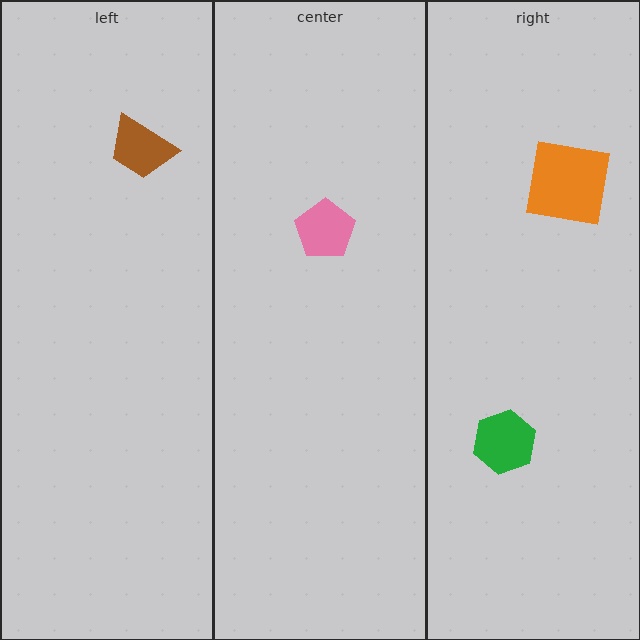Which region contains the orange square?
The right region.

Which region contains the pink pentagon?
The center region.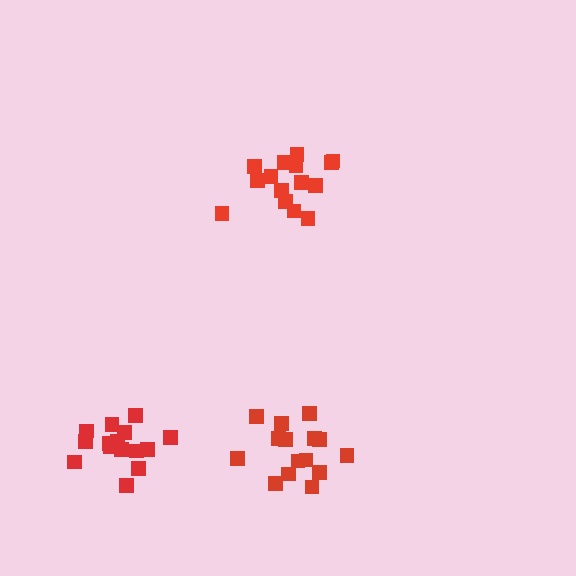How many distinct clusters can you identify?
There are 3 distinct clusters.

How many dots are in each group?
Group 1: 15 dots, Group 2: 15 dots, Group 3: 15 dots (45 total).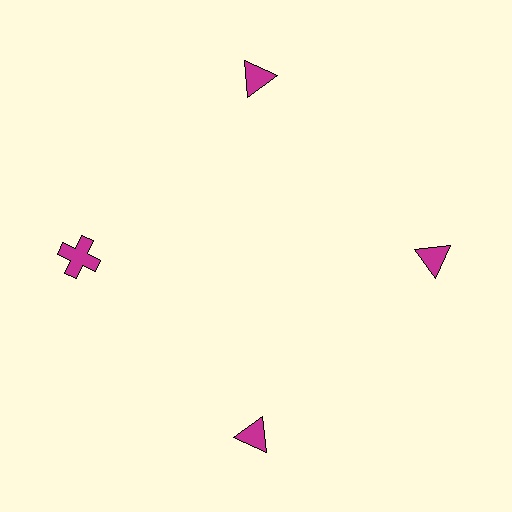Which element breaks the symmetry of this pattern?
The magenta cross at roughly the 9 o'clock position breaks the symmetry. All other shapes are magenta triangles.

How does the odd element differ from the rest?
It has a different shape: cross instead of triangle.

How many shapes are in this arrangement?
There are 4 shapes arranged in a ring pattern.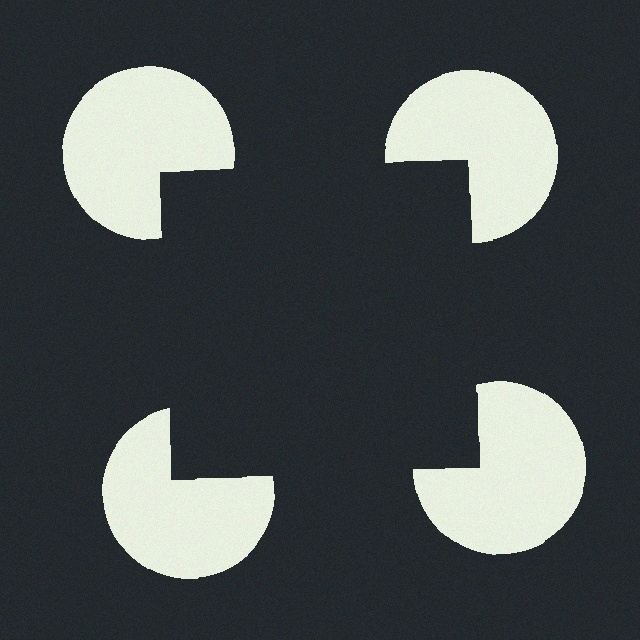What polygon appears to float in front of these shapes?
An illusory square — its edges are inferred from the aligned wedge cuts in the pac-man discs, not physically drawn.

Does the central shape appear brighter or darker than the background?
It typically appears slightly darker than the background, even though no actual brightness change is drawn.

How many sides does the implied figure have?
4 sides.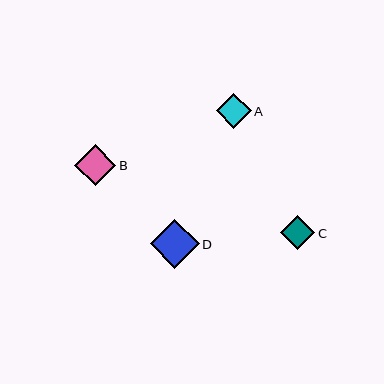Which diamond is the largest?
Diamond D is the largest with a size of approximately 49 pixels.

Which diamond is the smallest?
Diamond A is the smallest with a size of approximately 34 pixels.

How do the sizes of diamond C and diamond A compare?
Diamond C and diamond A are approximately the same size.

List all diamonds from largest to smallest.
From largest to smallest: D, B, C, A.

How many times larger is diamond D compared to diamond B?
Diamond D is approximately 1.2 times the size of diamond B.